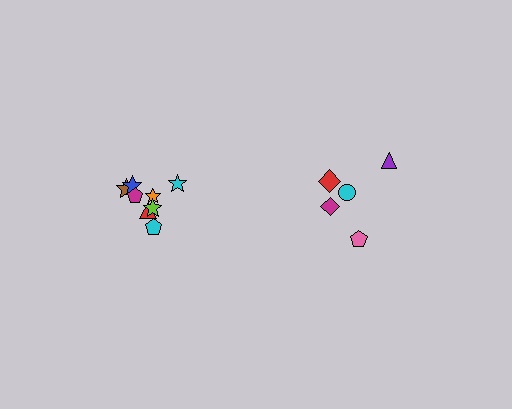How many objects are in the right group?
There are 5 objects.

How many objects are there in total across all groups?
There are 13 objects.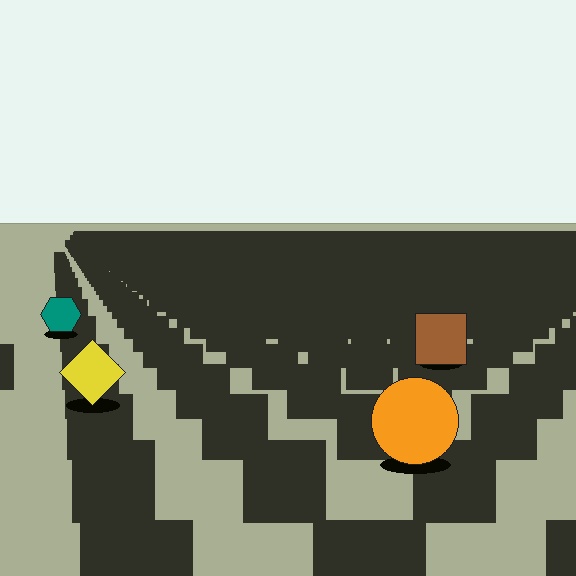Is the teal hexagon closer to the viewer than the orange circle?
No. The orange circle is closer — you can tell from the texture gradient: the ground texture is coarser near it.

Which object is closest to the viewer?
The orange circle is closest. The texture marks near it are larger and more spread out.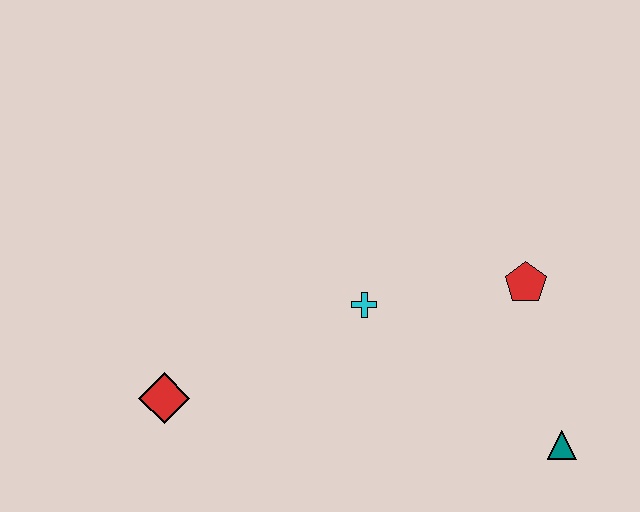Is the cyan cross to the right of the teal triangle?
No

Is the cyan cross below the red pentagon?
Yes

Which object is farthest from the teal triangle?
The red diamond is farthest from the teal triangle.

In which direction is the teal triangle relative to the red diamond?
The teal triangle is to the right of the red diamond.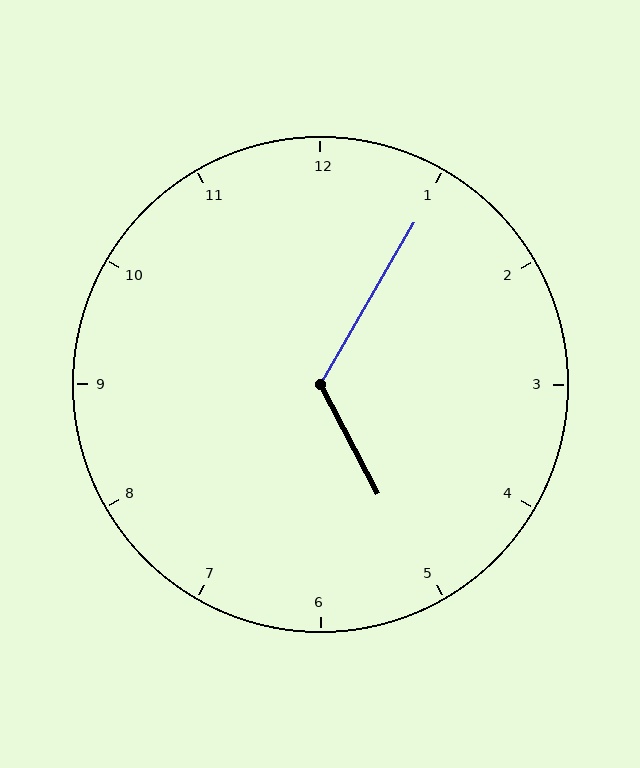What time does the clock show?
5:05.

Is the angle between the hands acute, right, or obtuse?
It is obtuse.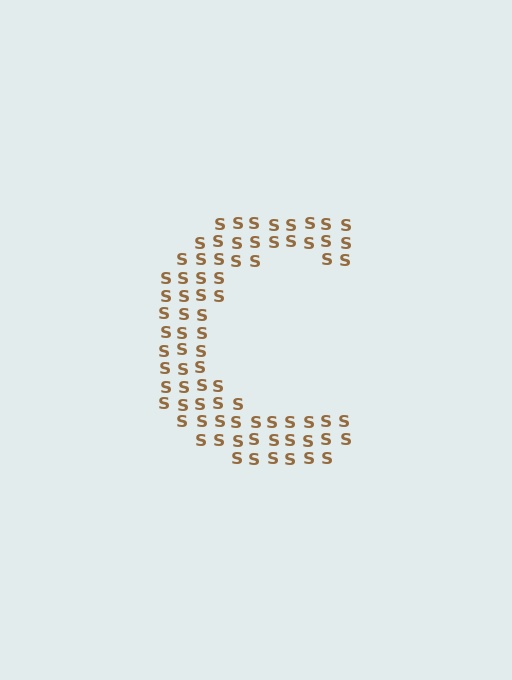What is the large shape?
The large shape is the letter C.